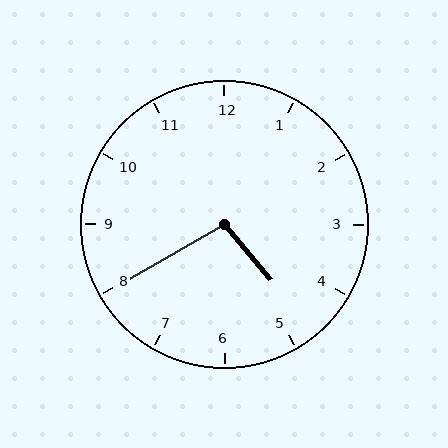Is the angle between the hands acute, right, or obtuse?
It is obtuse.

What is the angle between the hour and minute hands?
Approximately 100 degrees.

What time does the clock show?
4:40.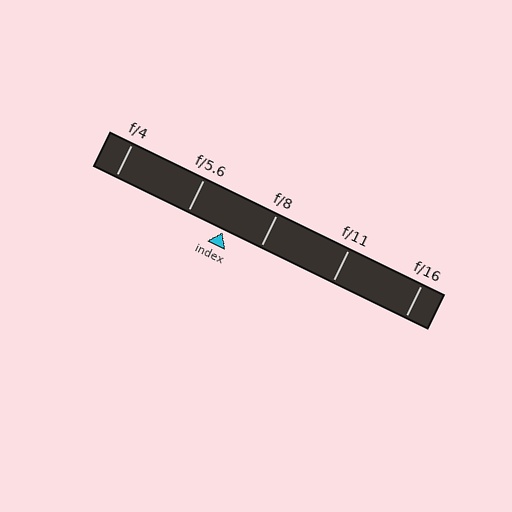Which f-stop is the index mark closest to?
The index mark is closest to f/5.6.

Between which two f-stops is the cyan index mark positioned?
The index mark is between f/5.6 and f/8.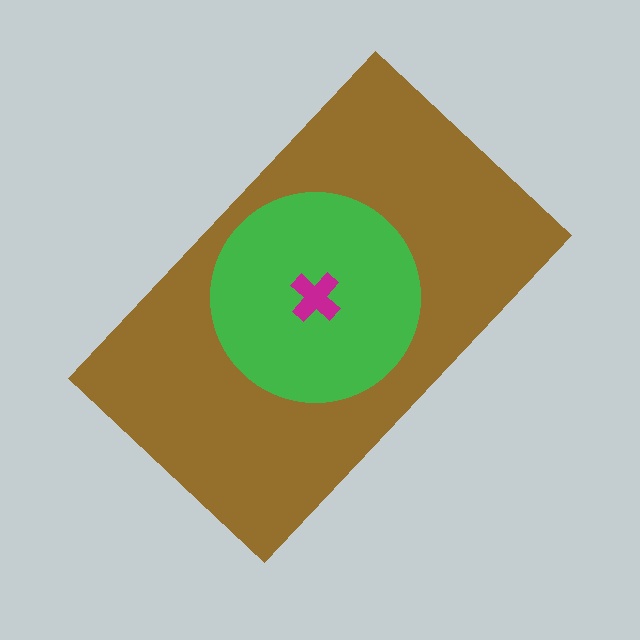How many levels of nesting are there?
3.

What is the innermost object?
The magenta cross.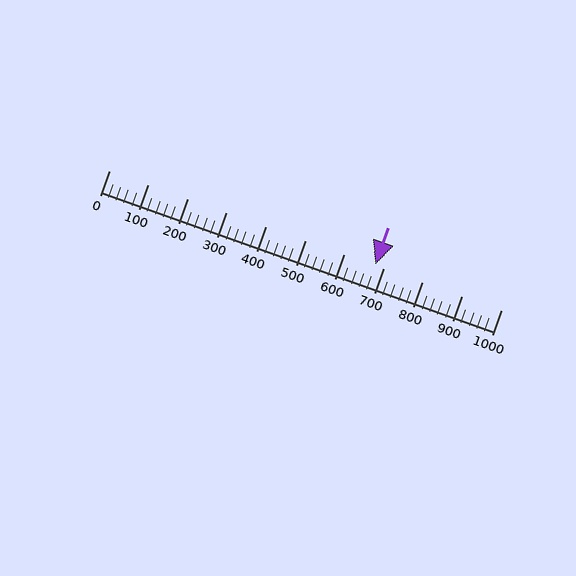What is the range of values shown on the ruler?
The ruler shows values from 0 to 1000.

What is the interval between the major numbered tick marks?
The major tick marks are spaced 100 units apart.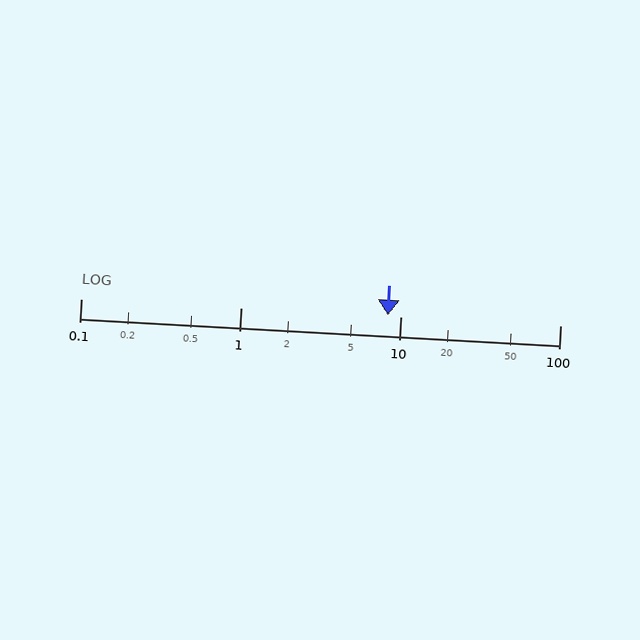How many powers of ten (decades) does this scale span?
The scale spans 3 decades, from 0.1 to 100.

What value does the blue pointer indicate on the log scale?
The pointer indicates approximately 8.4.